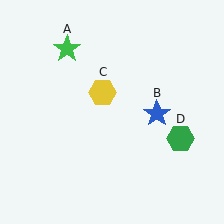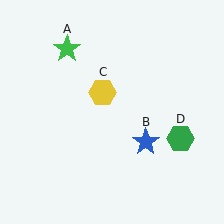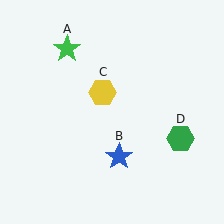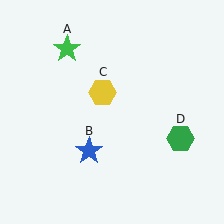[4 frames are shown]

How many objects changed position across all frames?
1 object changed position: blue star (object B).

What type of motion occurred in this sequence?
The blue star (object B) rotated clockwise around the center of the scene.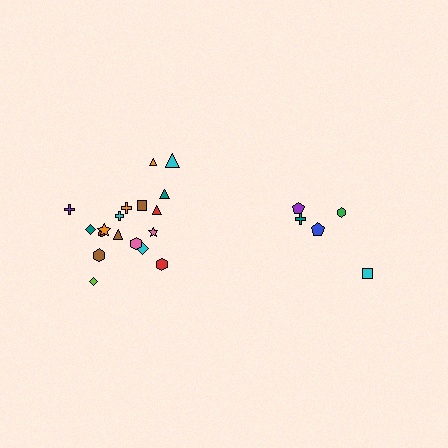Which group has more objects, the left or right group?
The left group.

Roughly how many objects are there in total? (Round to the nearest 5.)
Roughly 25 objects in total.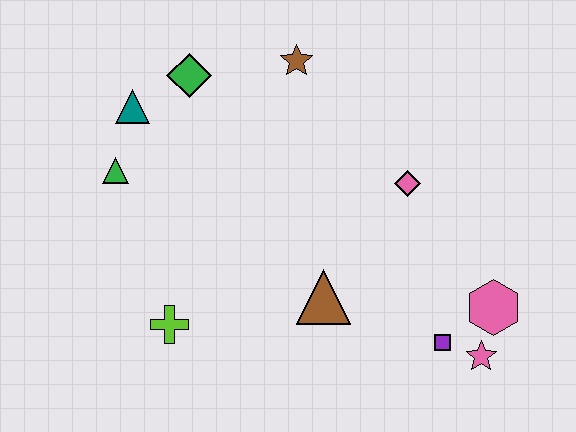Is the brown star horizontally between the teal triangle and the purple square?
Yes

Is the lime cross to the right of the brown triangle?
No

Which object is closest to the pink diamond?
The brown triangle is closest to the pink diamond.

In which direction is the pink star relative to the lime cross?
The pink star is to the right of the lime cross.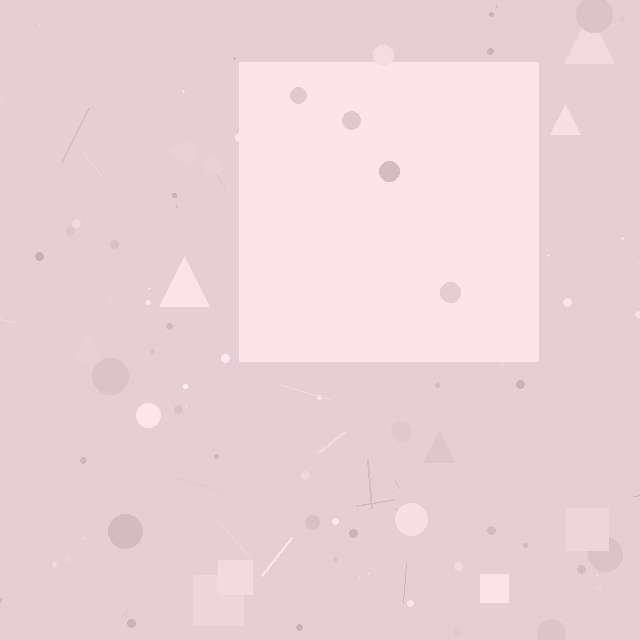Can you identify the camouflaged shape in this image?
The camouflaged shape is a square.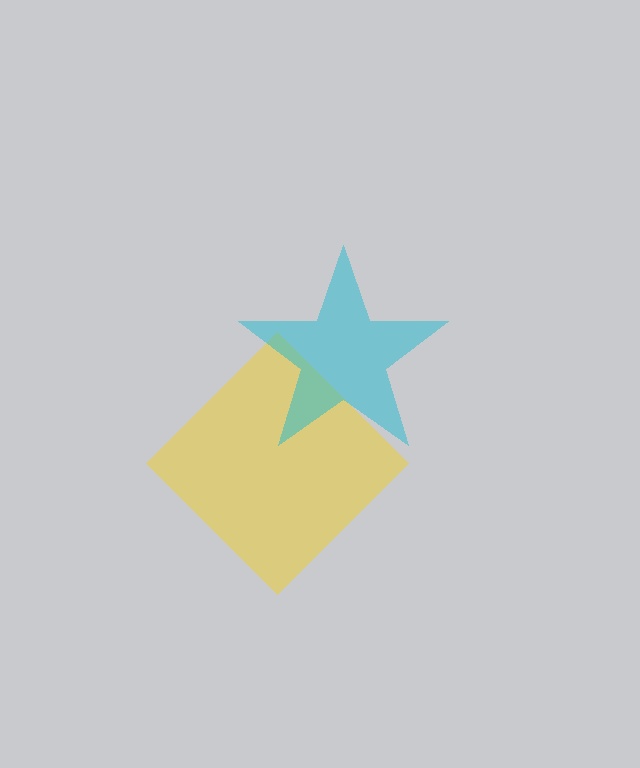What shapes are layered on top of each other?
The layered shapes are: a yellow diamond, a cyan star.